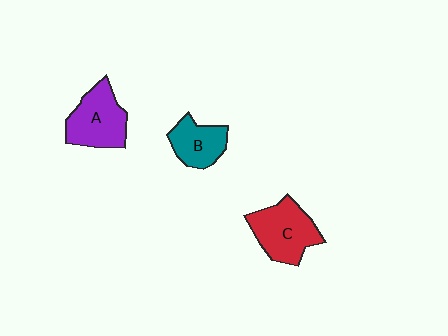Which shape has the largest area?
Shape C (red).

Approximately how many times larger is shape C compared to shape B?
Approximately 1.4 times.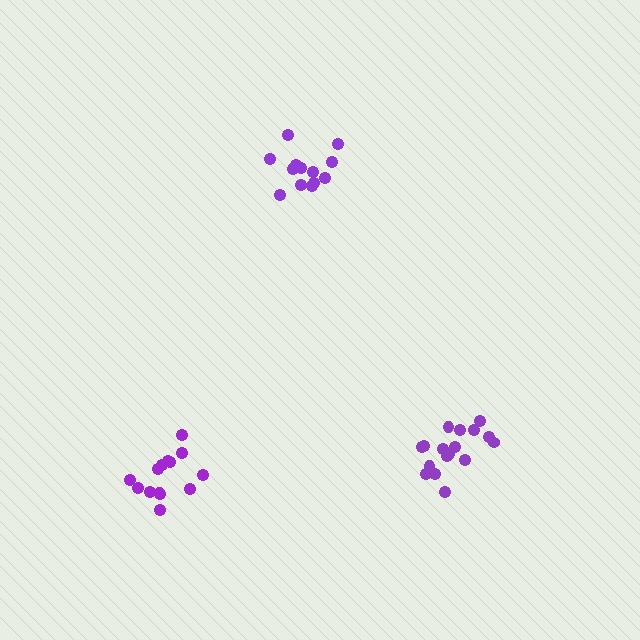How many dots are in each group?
Group 1: 13 dots, Group 2: 14 dots, Group 3: 17 dots (44 total).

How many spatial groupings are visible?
There are 3 spatial groupings.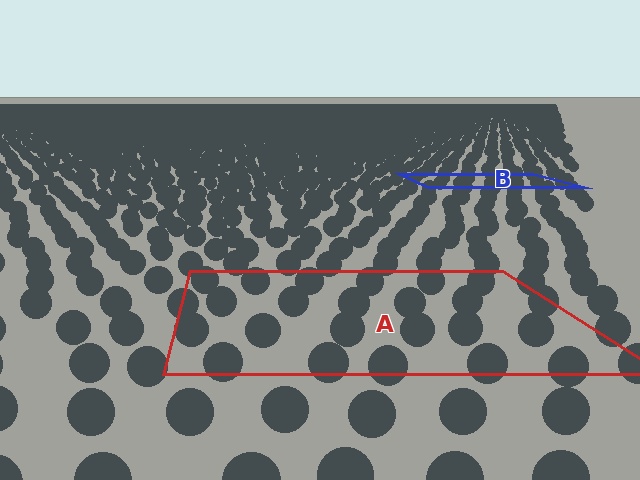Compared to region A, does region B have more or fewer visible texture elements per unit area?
Region B has more texture elements per unit area — they are packed more densely because it is farther away.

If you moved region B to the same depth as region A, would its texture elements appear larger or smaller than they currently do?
They would appear larger. At a closer depth, the same texture elements are projected at a bigger on-screen size.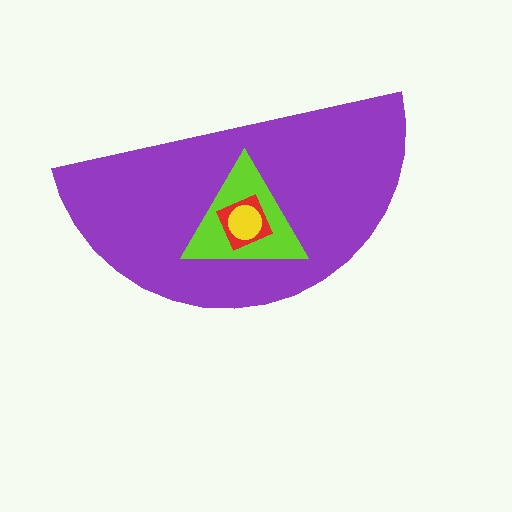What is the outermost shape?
The purple semicircle.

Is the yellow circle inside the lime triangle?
Yes.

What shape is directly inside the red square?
The yellow circle.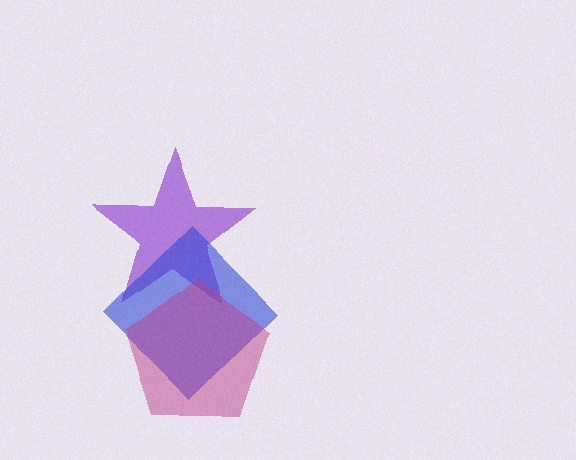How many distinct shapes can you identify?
There are 3 distinct shapes: a purple star, a blue diamond, a magenta pentagon.